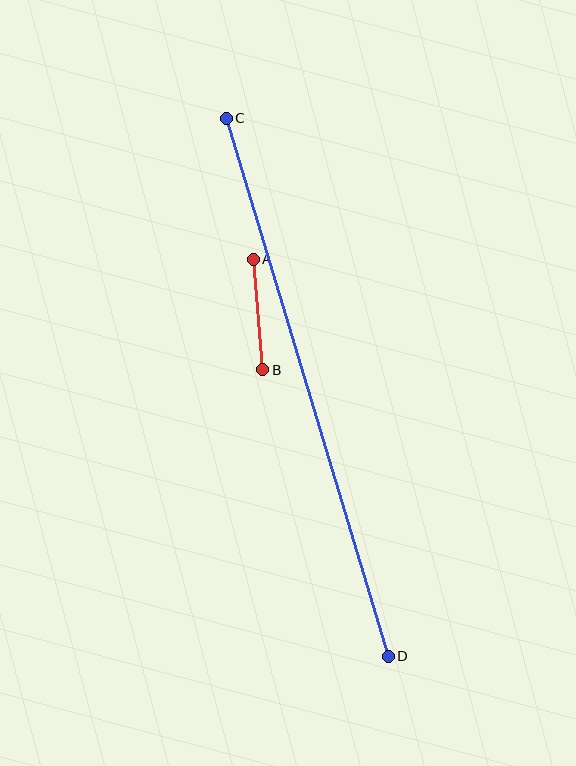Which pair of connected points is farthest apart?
Points C and D are farthest apart.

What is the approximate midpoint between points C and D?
The midpoint is at approximately (307, 387) pixels.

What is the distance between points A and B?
The distance is approximately 111 pixels.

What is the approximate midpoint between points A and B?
The midpoint is at approximately (258, 314) pixels.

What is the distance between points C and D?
The distance is approximately 562 pixels.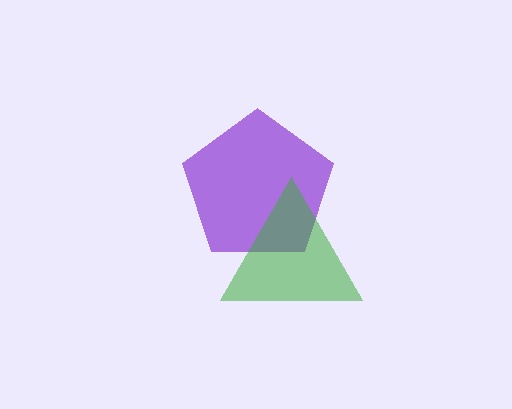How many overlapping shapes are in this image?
There are 2 overlapping shapes in the image.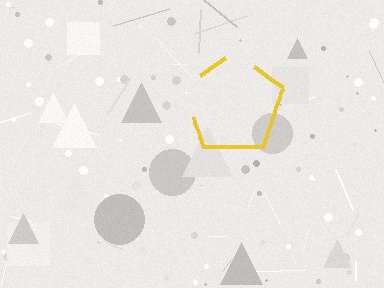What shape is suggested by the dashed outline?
The dashed outline suggests a pentagon.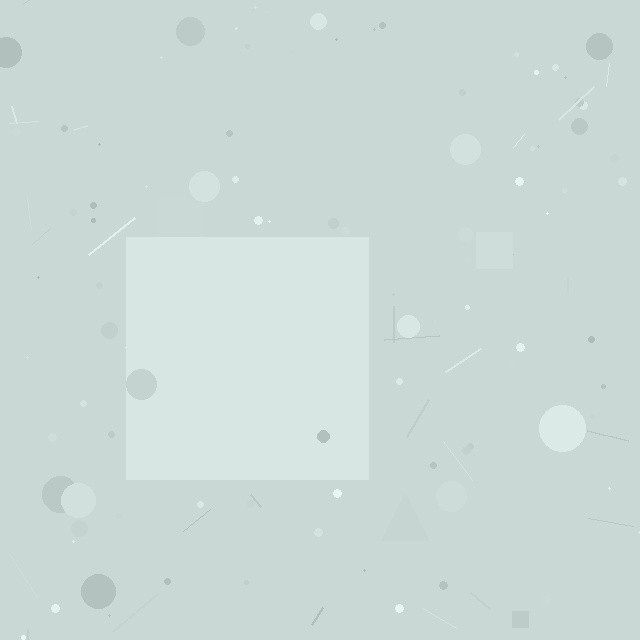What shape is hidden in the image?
A square is hidden in the image.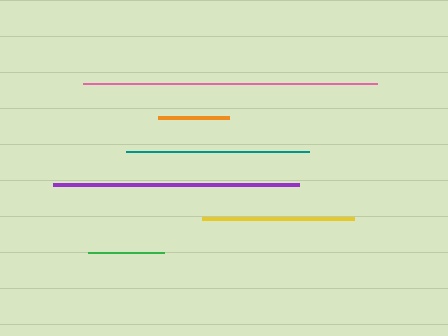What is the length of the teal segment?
The teal segment is approximately 183 pixels long.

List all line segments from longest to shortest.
From longest to shortest: pink, purple, teal, yellow, green, orange.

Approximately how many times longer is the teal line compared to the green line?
The teal line is approximately 2.4 times the length of the green line.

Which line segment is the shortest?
The orange line is the shortest at approximately 71 pixels.